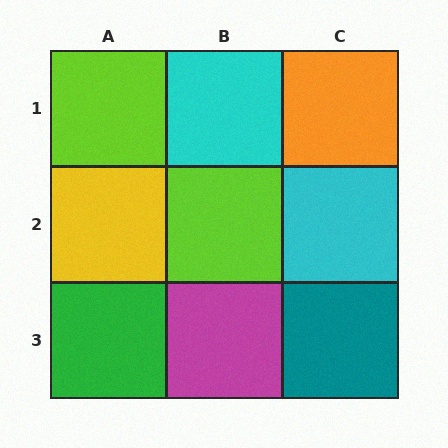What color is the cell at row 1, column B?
Cyan.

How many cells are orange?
1 cell is orange.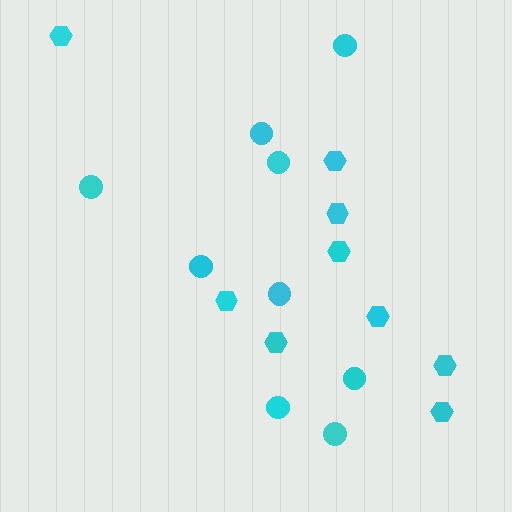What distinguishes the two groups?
There are 2 groups: one group of circles (9) and one group of hexagons (9).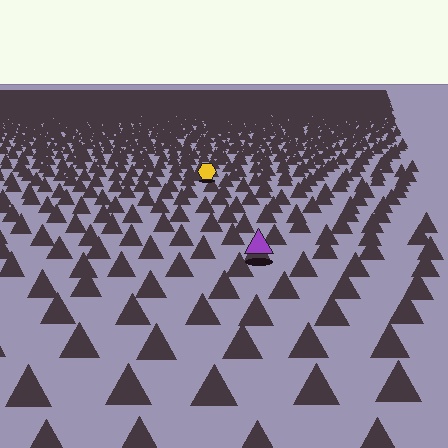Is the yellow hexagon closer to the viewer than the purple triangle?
No. The purple triangle is closer — you can tell from the texture gradient: the ground texture is coarser near it.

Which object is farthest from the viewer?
The yellow hexagon is farthest from the viewer. It appears smaller and the ground texture around it is denser.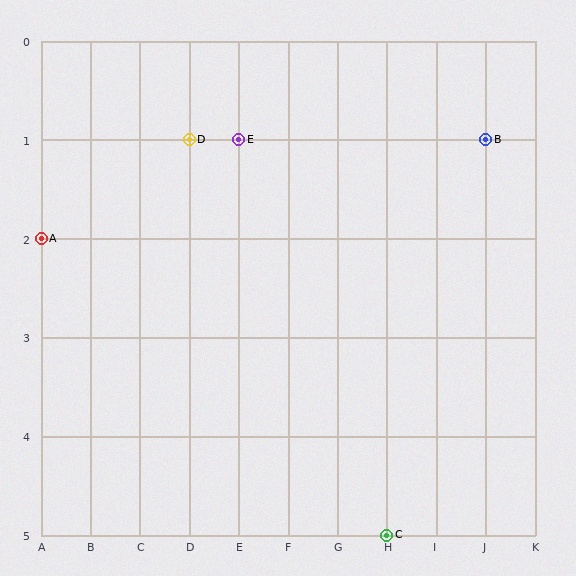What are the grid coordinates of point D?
Point D is at grid coordinates (D, 1).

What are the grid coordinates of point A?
Point A is at grid coordinates (A, 2).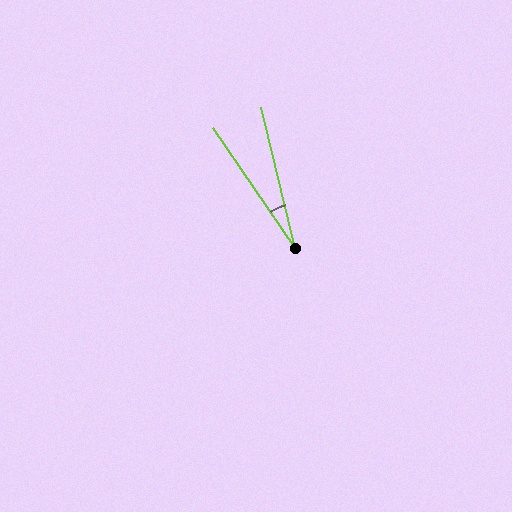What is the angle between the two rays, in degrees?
Approximately 21 degrees.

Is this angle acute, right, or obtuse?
It is acute.